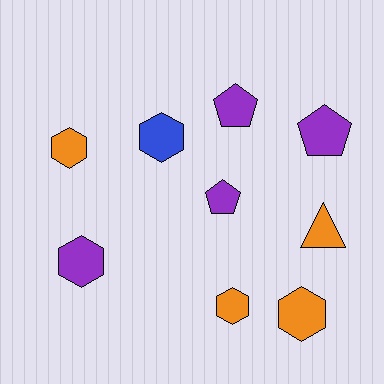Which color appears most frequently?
Purple, with 4 objects.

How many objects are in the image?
There are 9 objects.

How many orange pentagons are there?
There are no orange pentagons.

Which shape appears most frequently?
Hexagon, with 5 objects.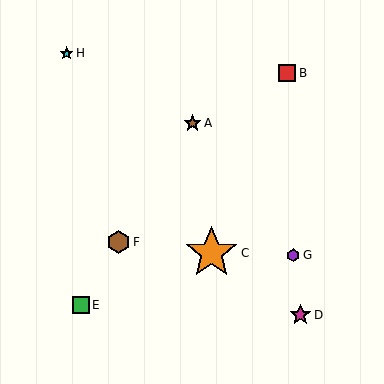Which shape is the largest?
The orange star (labeled C) is the largest.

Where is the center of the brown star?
The center of the brown star is at (192, 123).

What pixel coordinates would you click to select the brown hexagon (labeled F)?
Click at (119, 242) to select the brown hexagon F.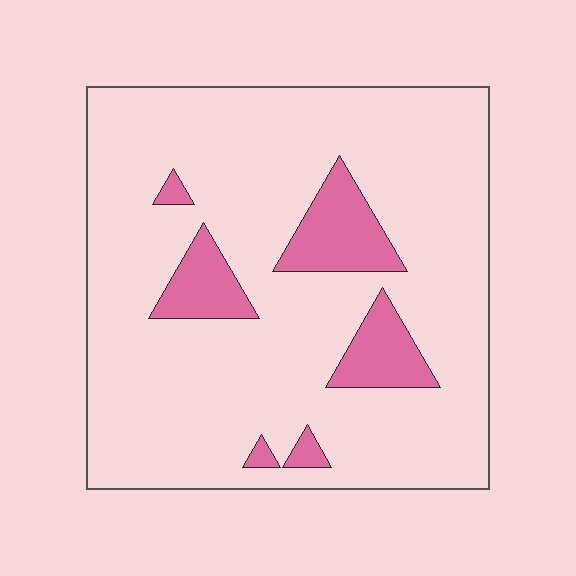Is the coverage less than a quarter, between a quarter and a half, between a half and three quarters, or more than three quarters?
Less than a quarter.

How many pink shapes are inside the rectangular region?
6.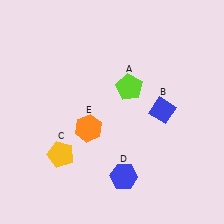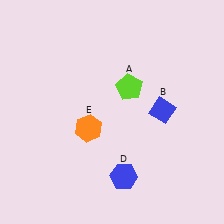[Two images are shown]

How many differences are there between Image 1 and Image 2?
There is 1 difference between the two images.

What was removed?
The yellow pentagon (C) was removed in Image 2.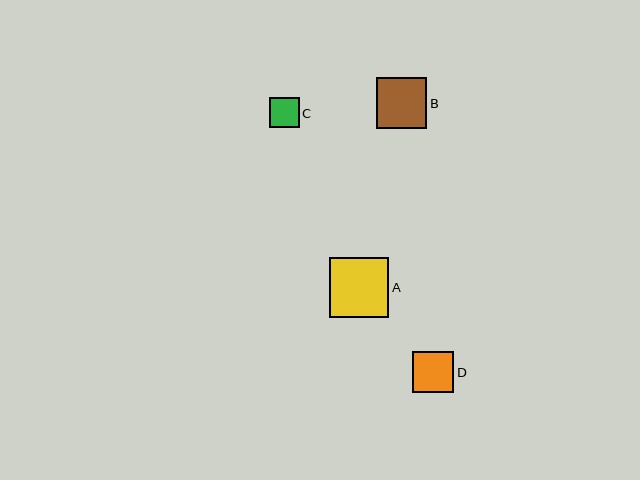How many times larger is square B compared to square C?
Square B is approximately 1.7 times the size of square C.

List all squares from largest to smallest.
From largest to smallest: A, B, D, C.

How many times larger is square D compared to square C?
Square D is approximately 1.4 times the size of square C.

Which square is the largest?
Square A is the largest with a size of approximately 60 pixels.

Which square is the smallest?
Square C is the smallest with a size of approximately 30 pixels.